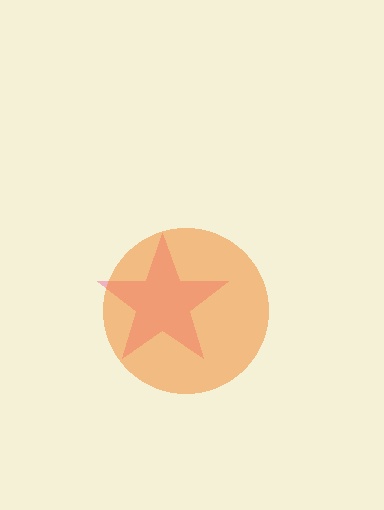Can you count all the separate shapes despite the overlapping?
Yes, there are 2 separate shapes.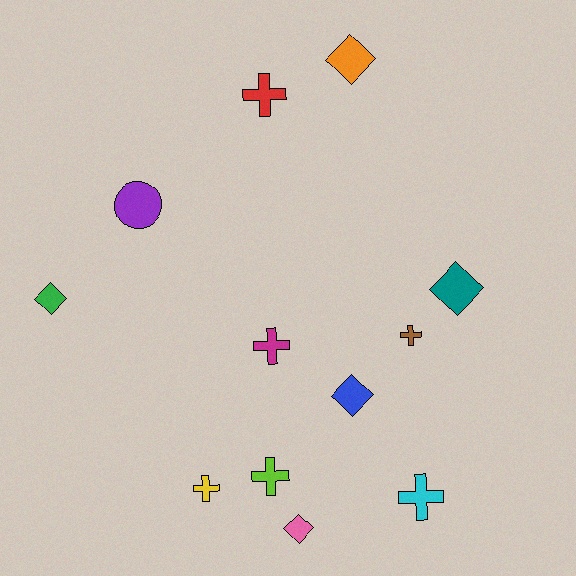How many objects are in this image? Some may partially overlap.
There are 12 objects.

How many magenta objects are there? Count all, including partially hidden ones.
There is 1 magenta object.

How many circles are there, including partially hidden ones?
There is 1 circle.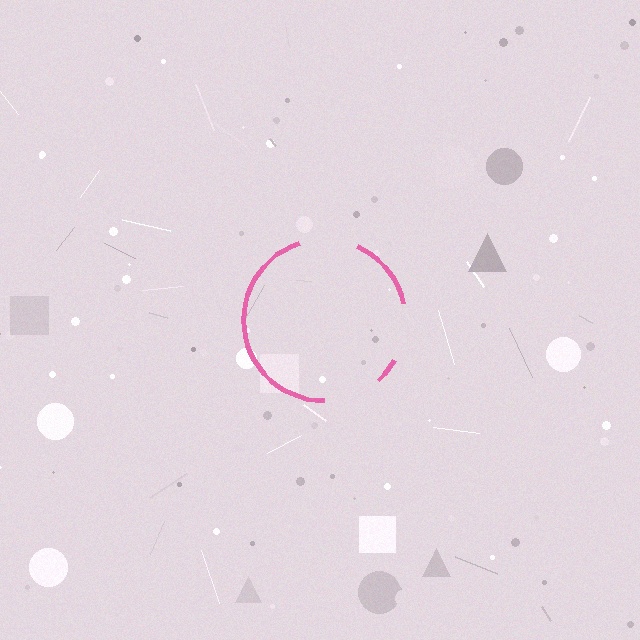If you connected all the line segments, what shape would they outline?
They would outline a circle.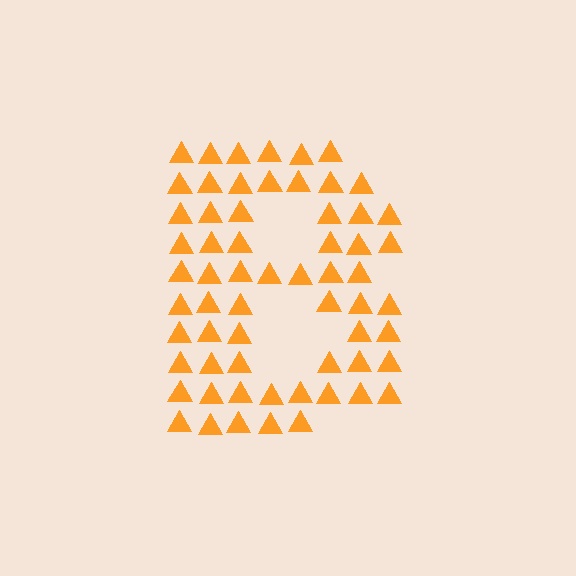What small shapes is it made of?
It is made of small triangles.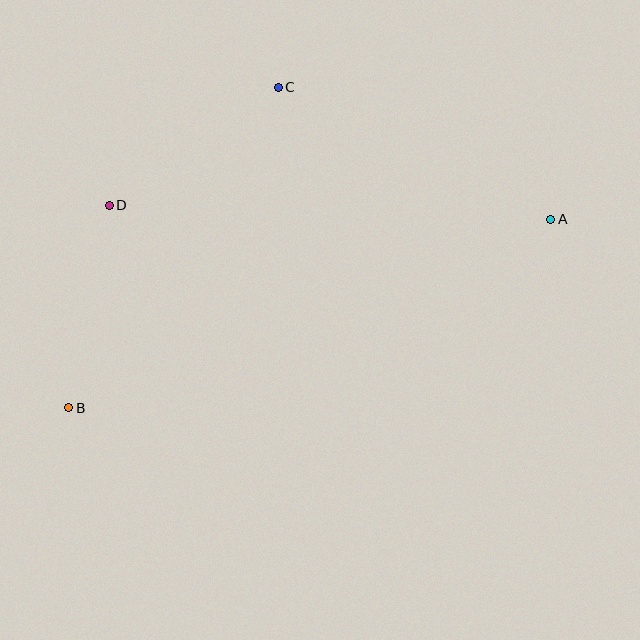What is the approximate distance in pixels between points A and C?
The distance between A and C is approximately 303 pixels.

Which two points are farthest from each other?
Points A and B are farthest from each other.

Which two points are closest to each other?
Points C and D are closest to each other.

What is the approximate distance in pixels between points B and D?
The distance between B and D is approximately 206 pixels.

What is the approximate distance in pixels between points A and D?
The distance between A and D is approximately 442 pixels.